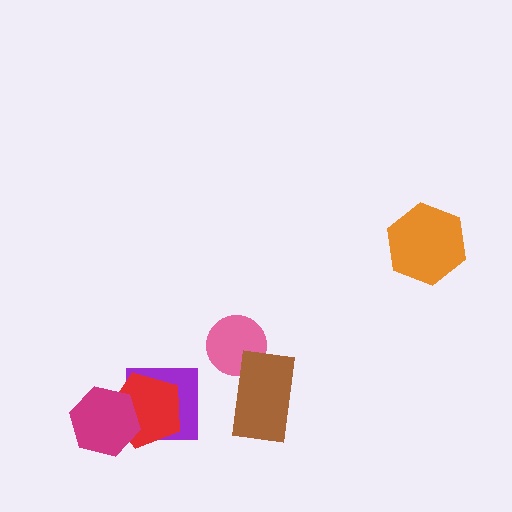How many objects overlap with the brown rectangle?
1 object overlaps with the brown rectangle.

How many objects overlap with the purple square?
2 objects overlap with the purple square.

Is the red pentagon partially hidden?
Yes, it is partially covered by another shape.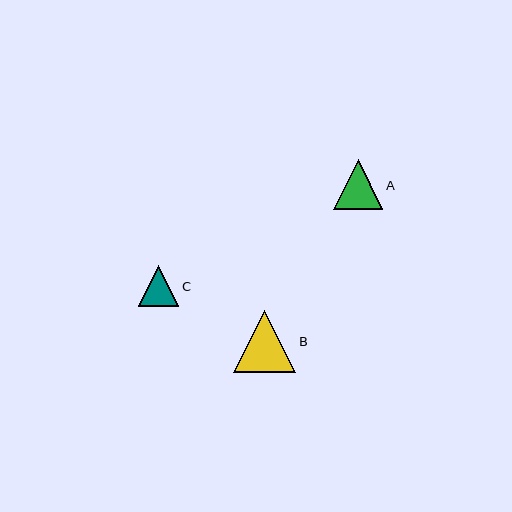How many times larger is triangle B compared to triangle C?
Triangle B is approximately 1.5 times the size of triangle C.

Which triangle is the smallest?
Triangle C is the smallest with a size of approximately 41 pixels.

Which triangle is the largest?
Triangle B is the largest with a size of approximately 62 pixels.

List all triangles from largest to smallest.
From largest to smallest: B, A, C.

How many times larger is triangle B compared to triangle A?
Triangle B is approximately 1.2 times the size of triangle A.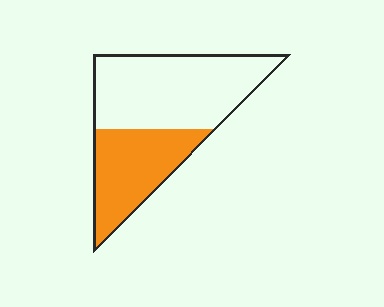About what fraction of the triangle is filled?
About two fifths (2/5).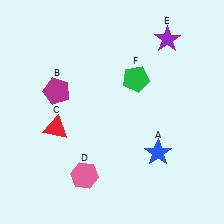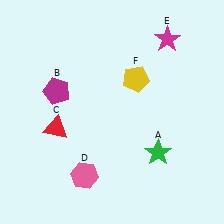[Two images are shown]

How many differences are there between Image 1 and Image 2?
There are 3 differences between the two images.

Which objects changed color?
A changed from blue to green. E changed from purple to magenta. F changed from green to yellow.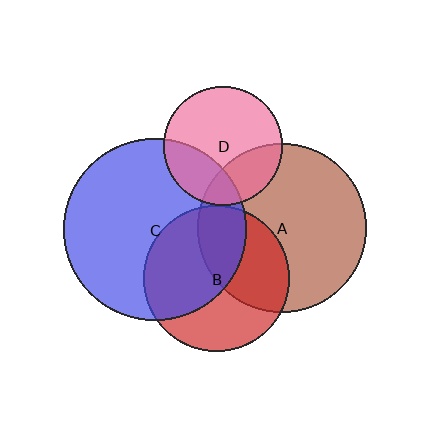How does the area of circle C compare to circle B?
Approximately 1.6 times.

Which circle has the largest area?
Circle C (blue).